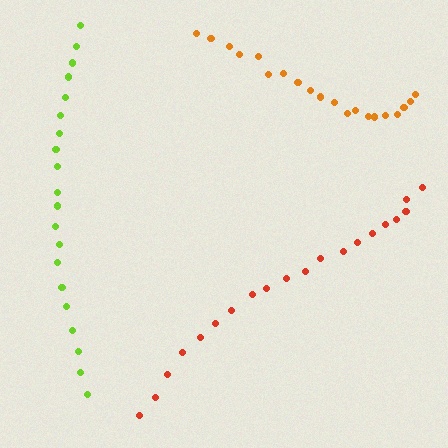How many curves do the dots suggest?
There are 3 distinct paths.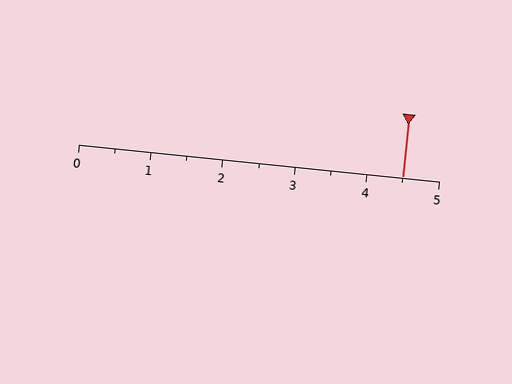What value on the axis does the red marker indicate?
The marker indicates approximately 4.5.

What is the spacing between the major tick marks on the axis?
The major ticks are spaced 1 apart.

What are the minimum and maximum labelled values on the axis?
The axis runs from 0 to 5.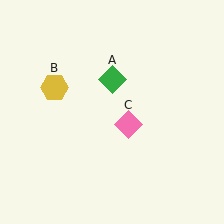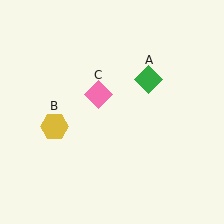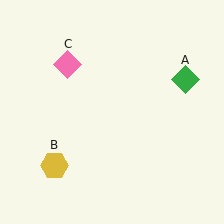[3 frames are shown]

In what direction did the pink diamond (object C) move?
The pink diamond (object C) moved up and to the left.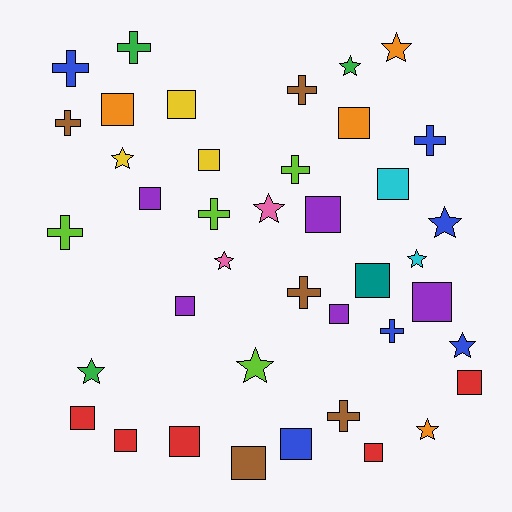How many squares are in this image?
There are 18 squares.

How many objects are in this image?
There are 40 objects.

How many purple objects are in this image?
There are 5 purple objects.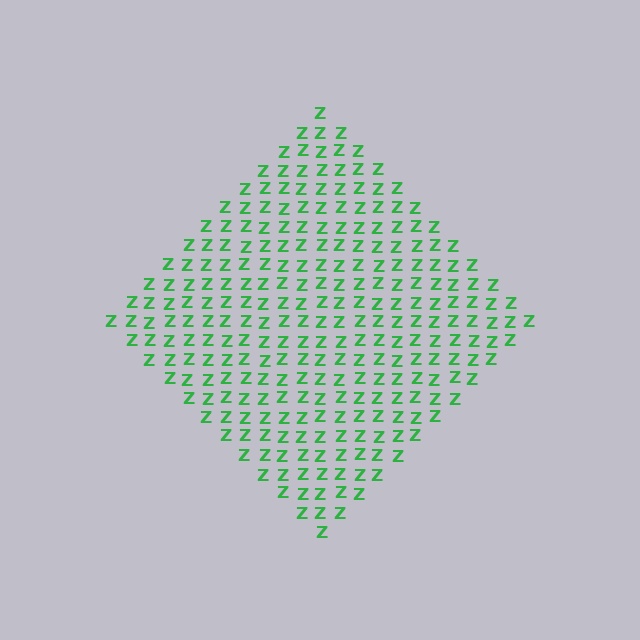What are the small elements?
The small elements are letter Z's.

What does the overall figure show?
The overall figure shows a diamond.